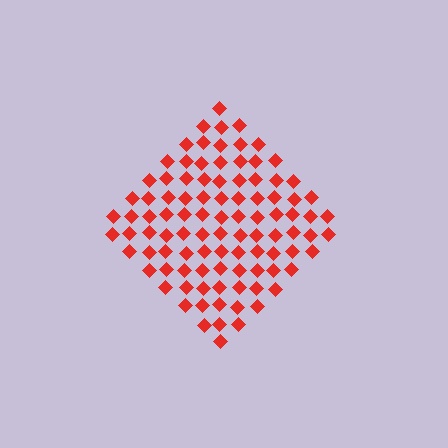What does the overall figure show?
The overall figure shows a diamond.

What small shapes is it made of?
It is made of small diamonds.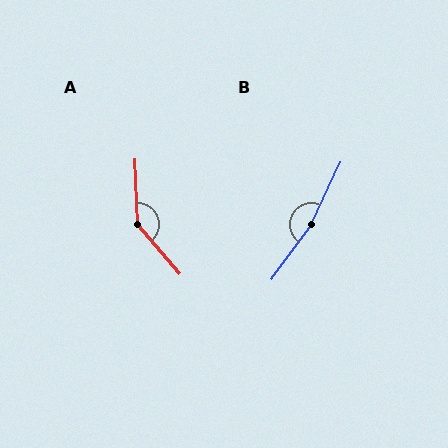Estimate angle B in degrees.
Approximately 169 degrees.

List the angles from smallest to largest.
A (141°), B (169°).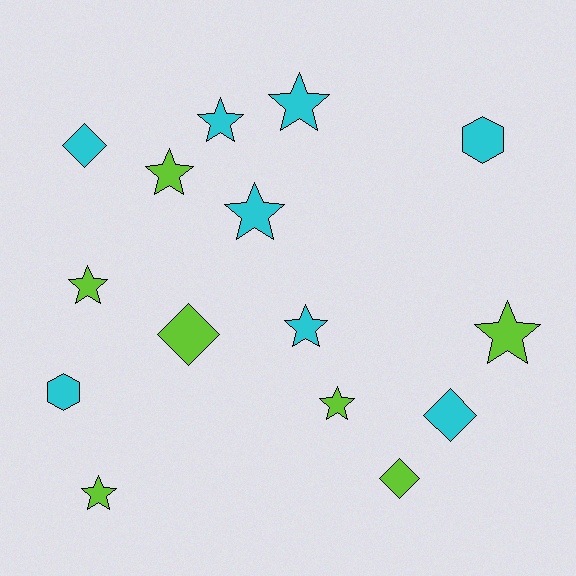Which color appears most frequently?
Cyan, with 8 objects.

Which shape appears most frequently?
Star, with 9 objects.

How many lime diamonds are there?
There are 2 lime diamonds.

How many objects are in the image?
There are 15 objects.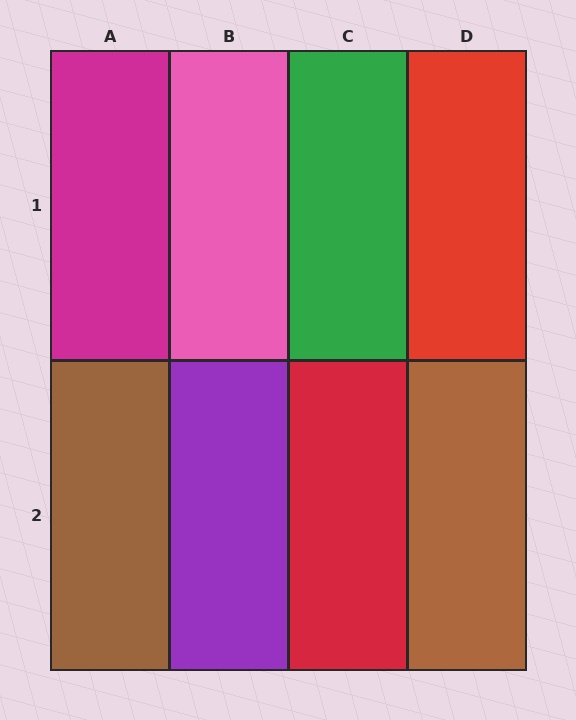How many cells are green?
1 cell is green.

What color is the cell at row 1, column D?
Red.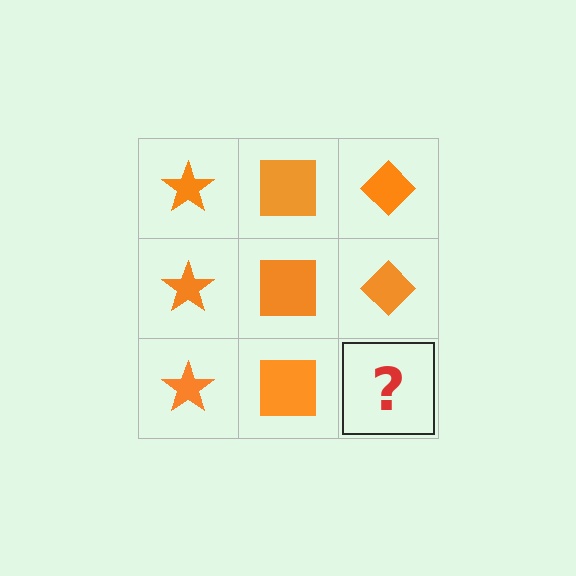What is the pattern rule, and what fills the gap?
The rule is that each column has a consistent shape. The gap should be filled with an orange diamond.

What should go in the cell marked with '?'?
The missing cell should contain an orange diamond.